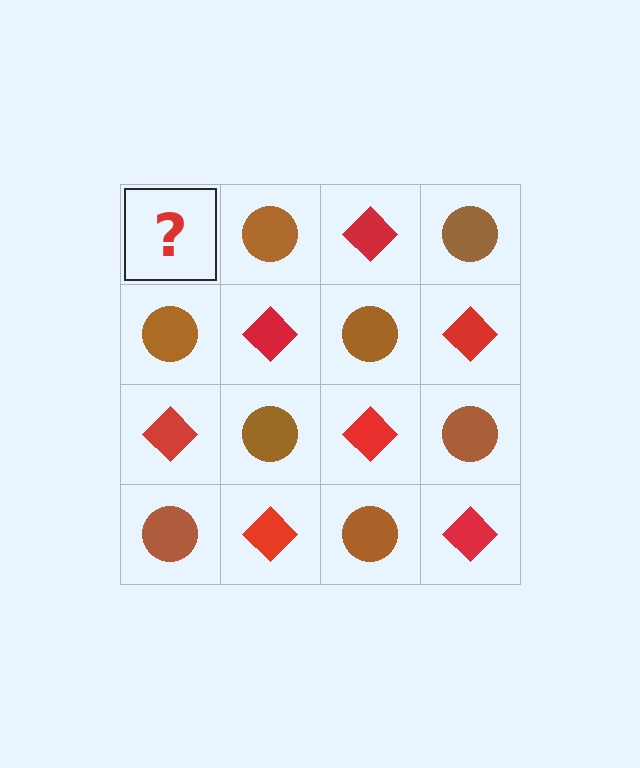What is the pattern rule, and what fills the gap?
The rule is that it alternates red diamond and brown circle in a checkerboard pattern. The gap should be filled with a red diamond.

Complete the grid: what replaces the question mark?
The question mark should be replaced with a red diamond.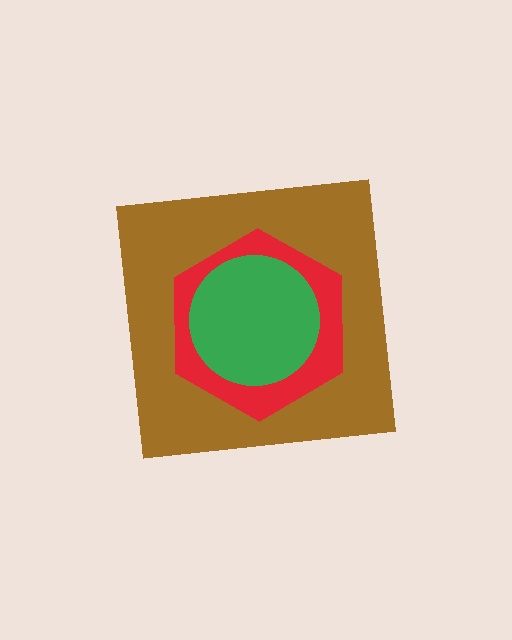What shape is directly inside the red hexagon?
The green circle.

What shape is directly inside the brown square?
The red hexagon.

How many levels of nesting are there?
3.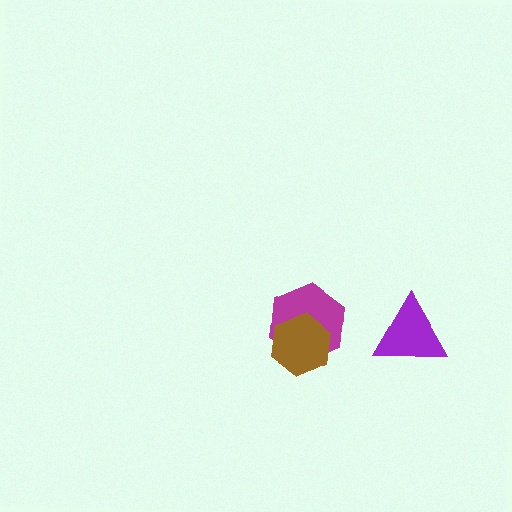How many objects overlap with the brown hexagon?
1 object overlaps with the brown hexagon.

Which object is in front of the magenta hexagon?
The brown hexagon is in front of the magenta hexagon.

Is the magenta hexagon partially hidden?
Yes, it is partially covered by another shape.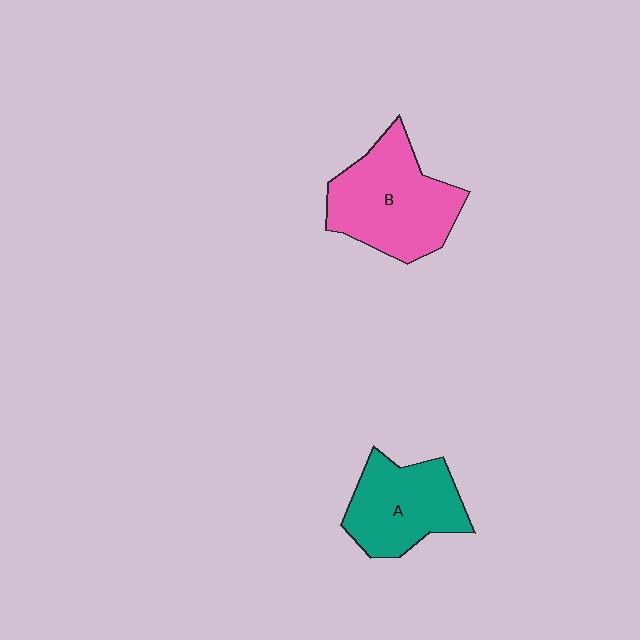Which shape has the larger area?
Shape B (pink).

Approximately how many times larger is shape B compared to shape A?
Approximately 1.3 times.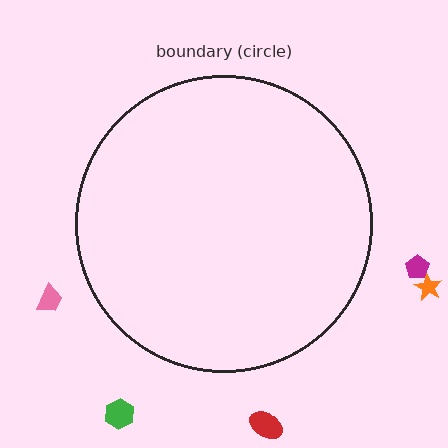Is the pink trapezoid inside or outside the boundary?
Outside.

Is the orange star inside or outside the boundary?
Outside.